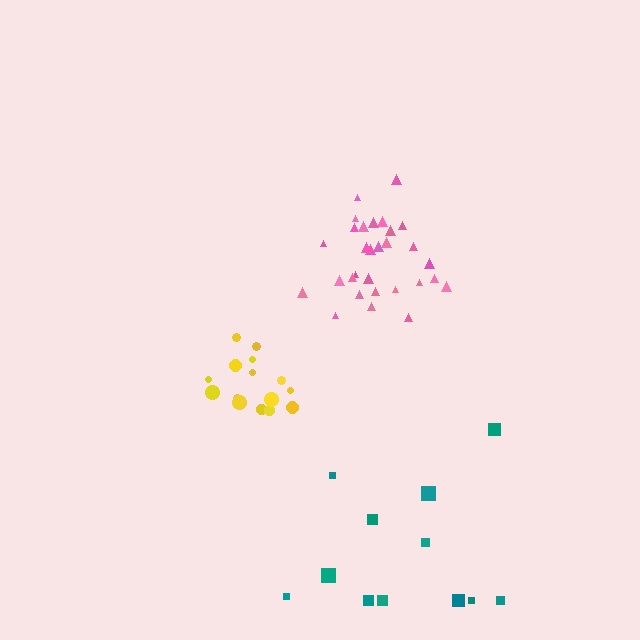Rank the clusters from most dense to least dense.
pink, yellow, teal.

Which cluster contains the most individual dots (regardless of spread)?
Pink (30).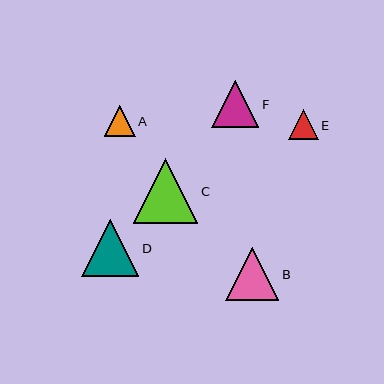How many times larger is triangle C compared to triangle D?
Triangle C is approximately 1.1 times the size of triangle D.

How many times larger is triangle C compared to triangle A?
Triangle C is approximately 2.1 times the size of triangle A.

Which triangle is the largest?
Triangle C is the largest with a size of approximately 65 pixels.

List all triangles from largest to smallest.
From largest to smallest: C, D, B, F, A, E.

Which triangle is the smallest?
Triangle E is the smallest with a size of approximately 30 pixels.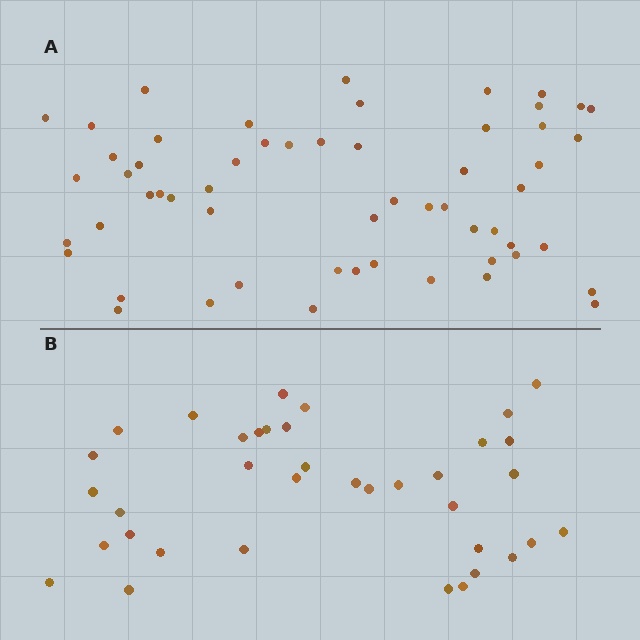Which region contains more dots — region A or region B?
Region A (the top region) has more dots.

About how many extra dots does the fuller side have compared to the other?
Region A has approximately 20 more dots than region B.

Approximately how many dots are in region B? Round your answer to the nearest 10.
About 40 dots. (The exact count is 37, which rounds to 40.)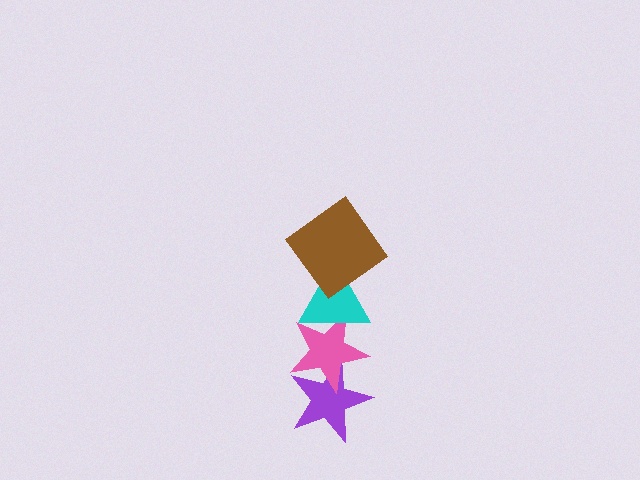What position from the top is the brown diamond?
The brown diamond is 1st from the top.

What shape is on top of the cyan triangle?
The brown diamond is on top of the cyan triangle.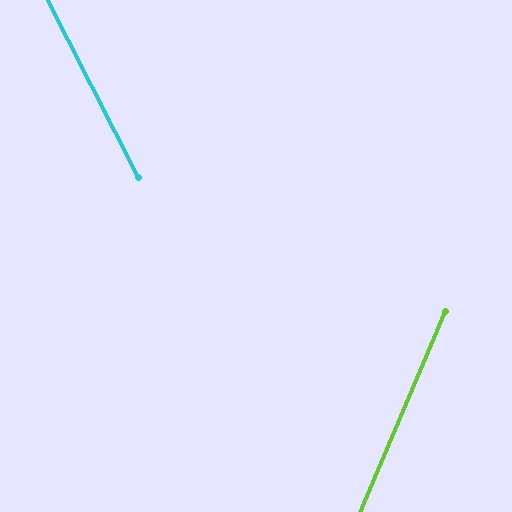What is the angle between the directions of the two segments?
Approximately 50 degrees.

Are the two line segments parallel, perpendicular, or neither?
Neither parallel nor perpendicular — they differ by about 50°.